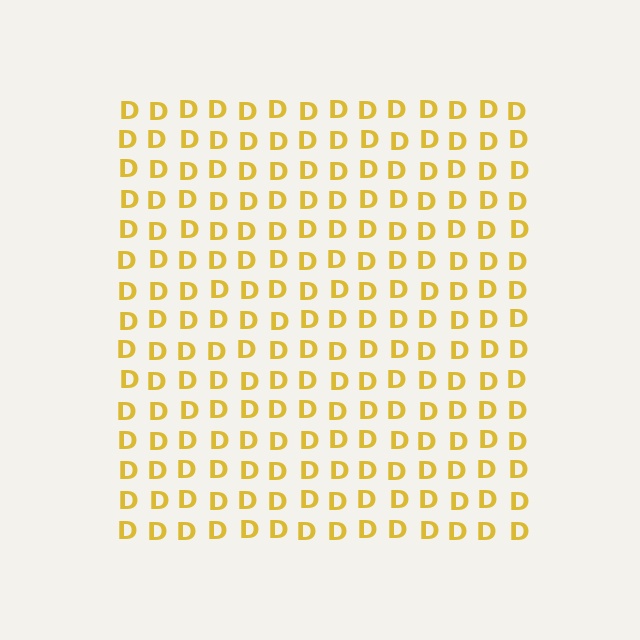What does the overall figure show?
The overall figure shows a square.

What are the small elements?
The small elements are letter D's.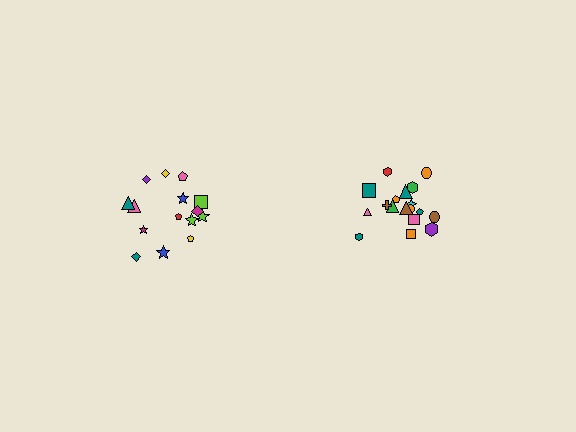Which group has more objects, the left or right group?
The right group.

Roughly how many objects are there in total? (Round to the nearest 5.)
Roughly 35 objects in total.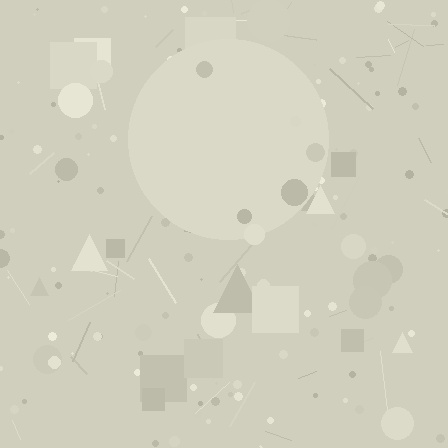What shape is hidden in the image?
A circle is hidden in the image.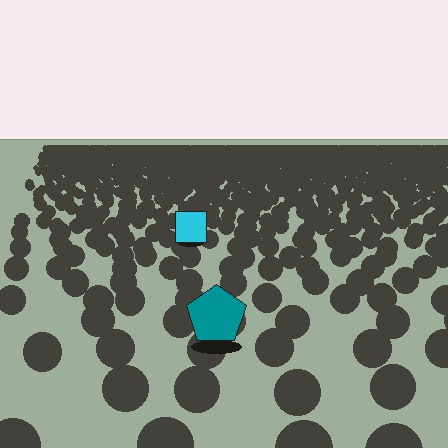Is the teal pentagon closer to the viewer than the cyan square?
Yes. The teal pentagon is closer — you can tell from the texture gradient: the ground texture is coarser near it.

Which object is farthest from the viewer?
The cyan square is farthest from the viewer. It appears smaller and the ground texture around it is denser.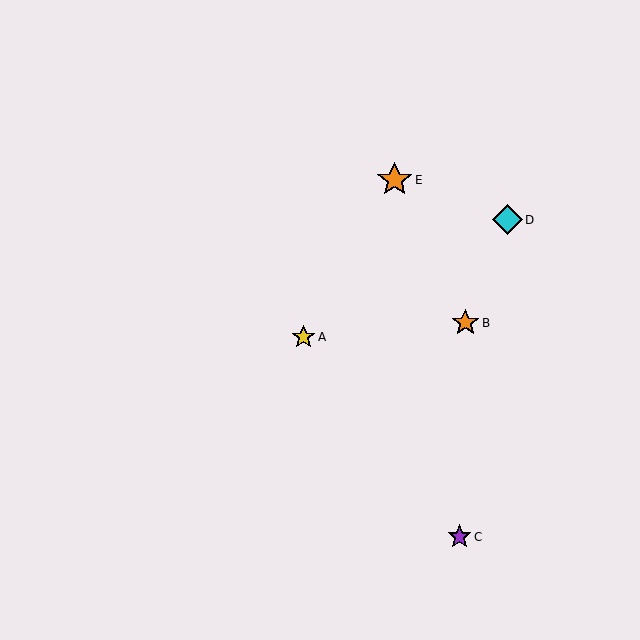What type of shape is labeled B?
Shape B is an orange star.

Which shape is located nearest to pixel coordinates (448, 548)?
The purple star (labeled C) at (459, 537) is nearest to that location.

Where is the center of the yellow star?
The center of the yellow star is at (303, 337).